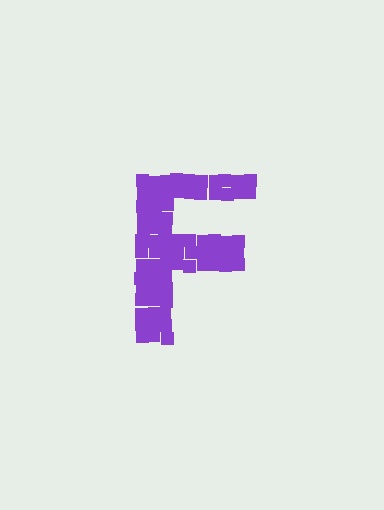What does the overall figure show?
The overall figure shows the letter F.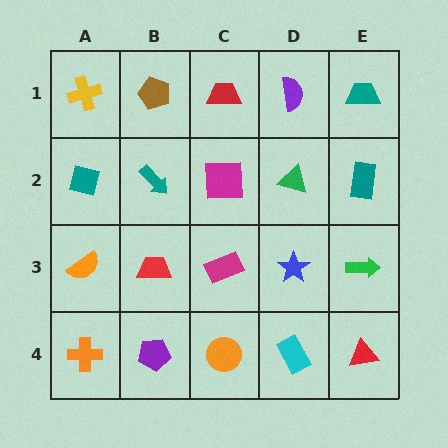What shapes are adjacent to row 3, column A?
A teal square (row 2, column A), an orange cross (row 4, column A), a red trapezoid (row 3, column B).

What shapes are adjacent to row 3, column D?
A green triangle (row 2, column D), a cyan rectangle (row 4, column D), a magenta rectangle (row 3, column C), a green arrow (row 3, column E).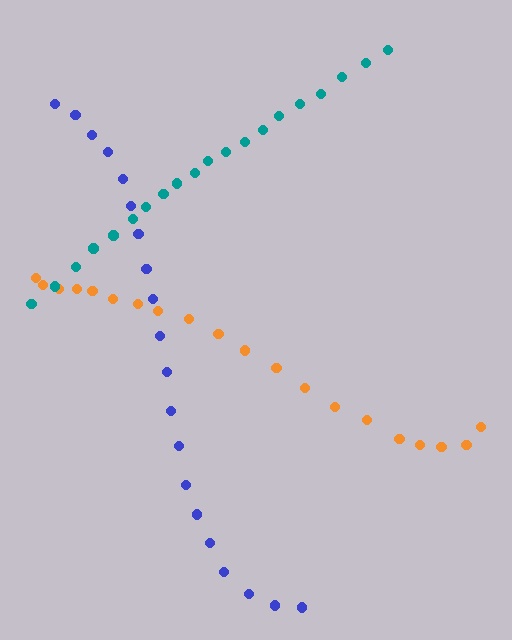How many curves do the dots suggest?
There are 3 distinct paths.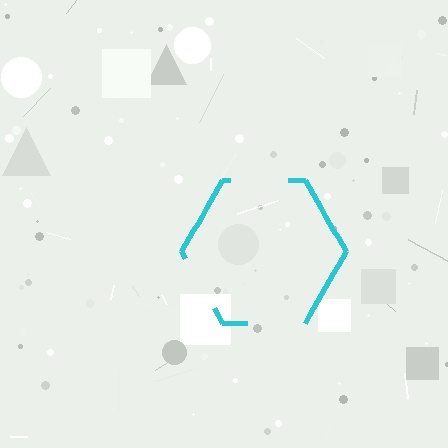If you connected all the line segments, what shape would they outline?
They would outline a hexagon.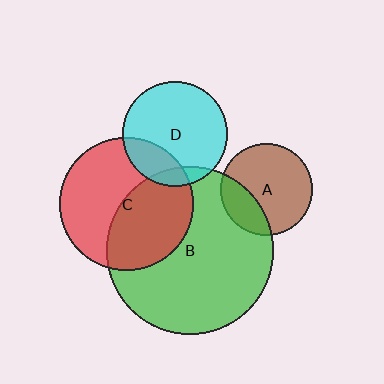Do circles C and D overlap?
Yes.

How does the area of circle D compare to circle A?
Approximately 1.3 times.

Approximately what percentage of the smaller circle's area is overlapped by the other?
Approximately 25%.